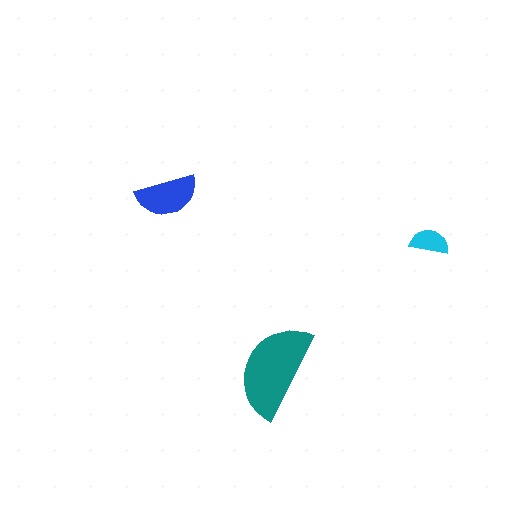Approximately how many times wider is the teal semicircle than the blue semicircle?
About 1.5 times wider.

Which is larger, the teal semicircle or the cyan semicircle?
The teal one.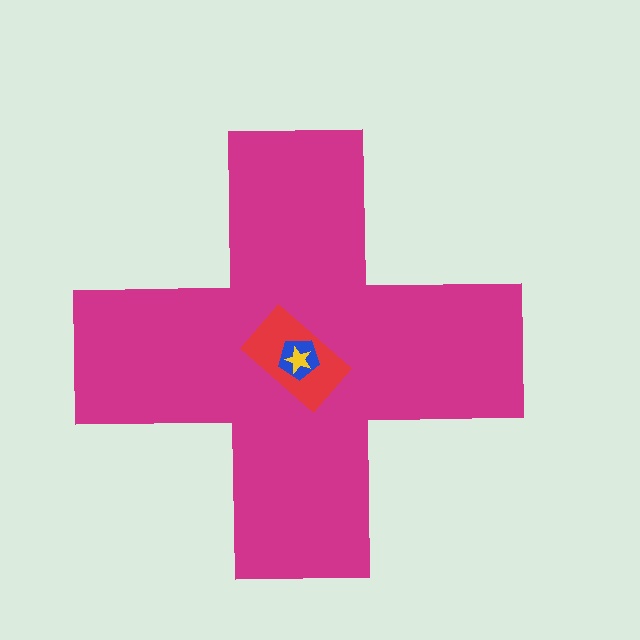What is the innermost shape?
The yellow star.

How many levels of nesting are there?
4.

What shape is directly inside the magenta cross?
The red rectangle.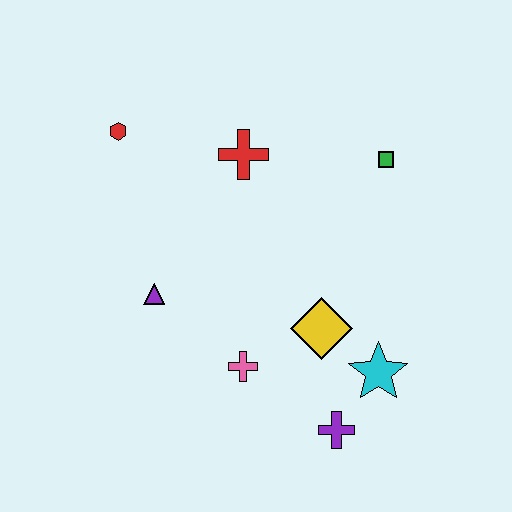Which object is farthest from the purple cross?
The red hexagon is farthest from the purple cross.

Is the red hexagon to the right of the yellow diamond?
No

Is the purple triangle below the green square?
Yes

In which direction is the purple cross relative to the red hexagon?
The purple cross is below the red hexagon.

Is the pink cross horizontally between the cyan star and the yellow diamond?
No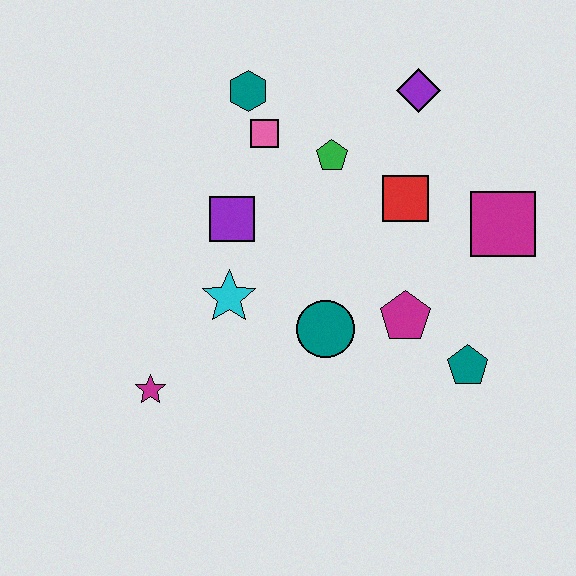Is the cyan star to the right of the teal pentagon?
No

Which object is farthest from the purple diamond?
The magenta star is farthest from the purple diamond.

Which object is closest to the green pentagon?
The pink square is closest to the green pentagon.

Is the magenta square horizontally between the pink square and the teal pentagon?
No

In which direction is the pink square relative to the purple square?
The pink square is above the purple square.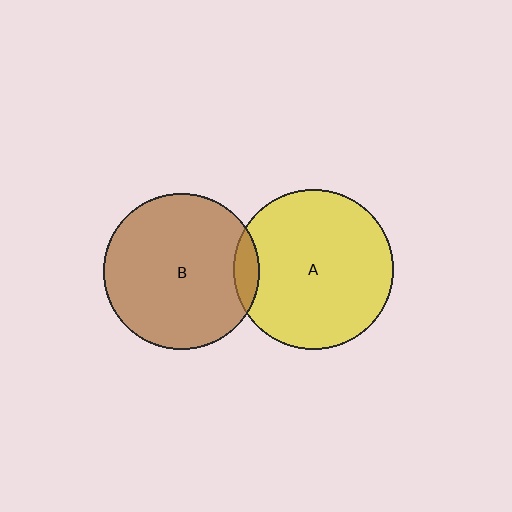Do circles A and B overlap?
Yes.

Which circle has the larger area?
Circle A (yellow).